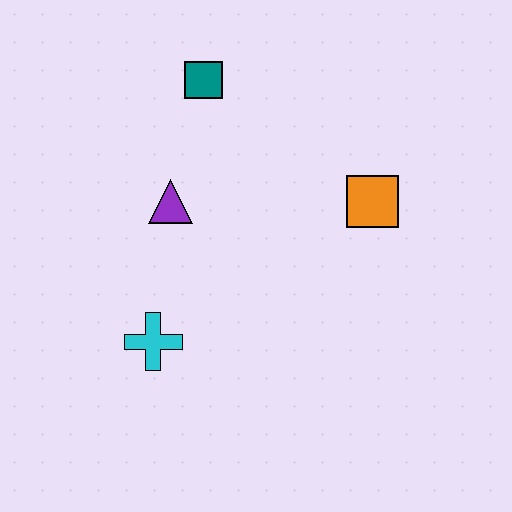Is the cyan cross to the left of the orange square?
Yes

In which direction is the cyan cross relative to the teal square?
The cyan cross is below the teal square.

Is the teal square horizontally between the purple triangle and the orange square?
Yes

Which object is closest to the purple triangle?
The teal square is closest to the purple triangle.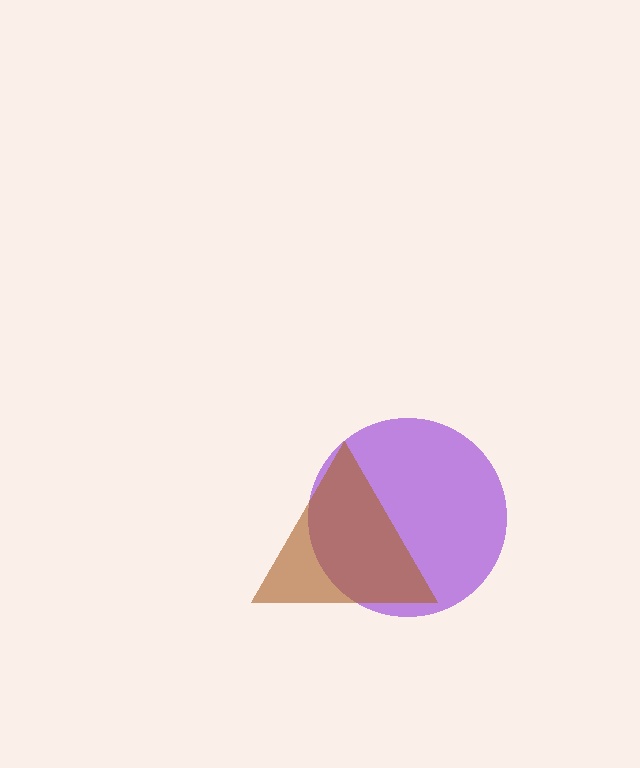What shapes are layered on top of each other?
The layered shapes are: a purple circle, a brown triangle.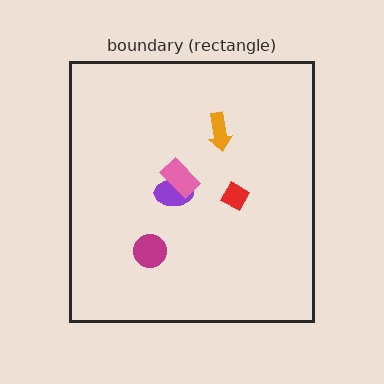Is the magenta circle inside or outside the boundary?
Inside.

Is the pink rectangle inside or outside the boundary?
Inside.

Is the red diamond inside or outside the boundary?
Inside.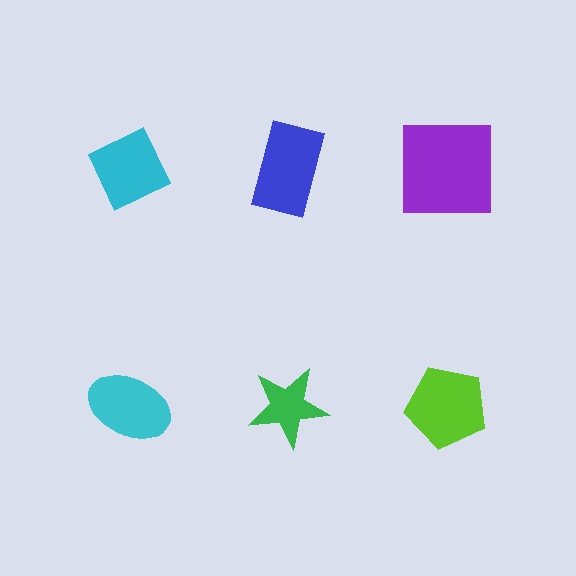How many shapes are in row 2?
3 shapes.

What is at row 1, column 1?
A cyan diamond.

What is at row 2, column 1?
A cyan ellipse.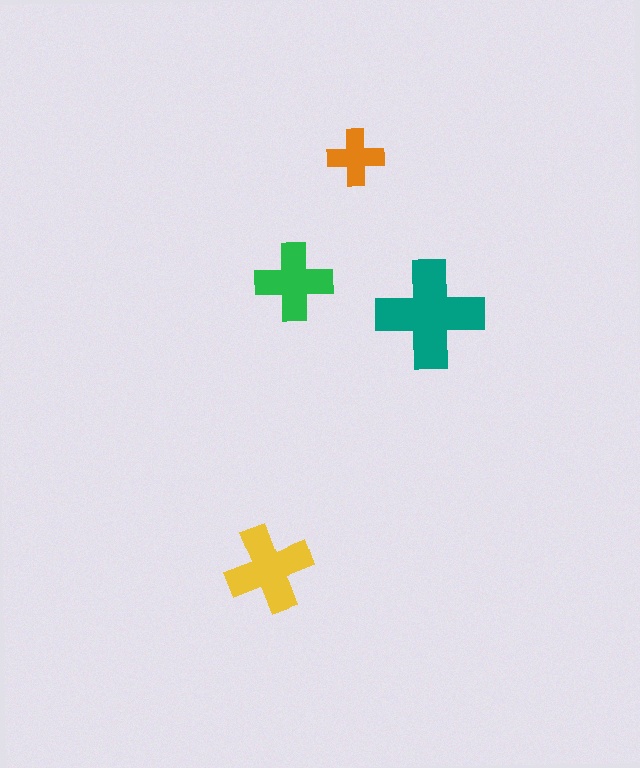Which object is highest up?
The orange cross is topmost.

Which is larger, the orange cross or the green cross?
The green one.